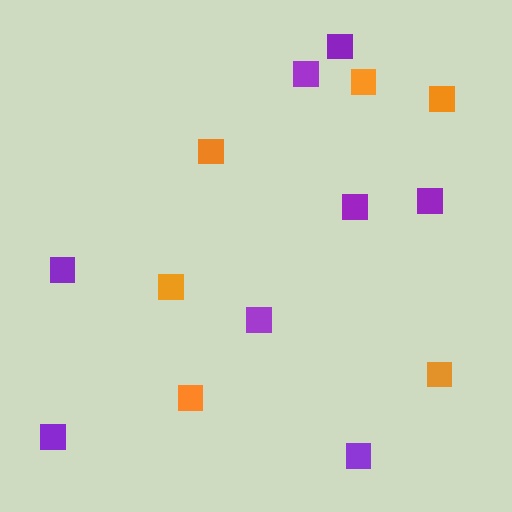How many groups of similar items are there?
There are 2 groups: one group of orange squares (6) and one group of purple squares (8).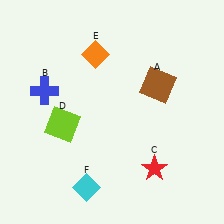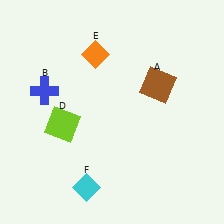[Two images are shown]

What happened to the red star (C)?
The red star (C) was removed in Image 2. It was in the bottom-right area of Image 1.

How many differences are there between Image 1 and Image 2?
There is 1 difference between the two images.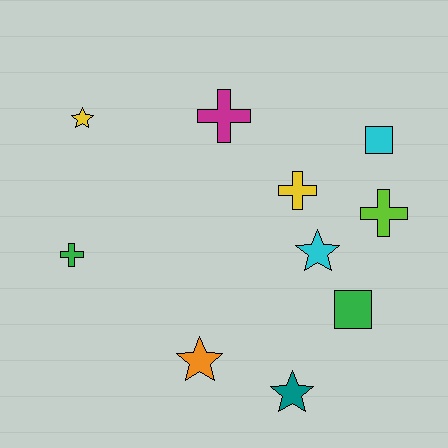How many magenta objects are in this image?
There is 1 magenta object.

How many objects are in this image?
There are 10 objects.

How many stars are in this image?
There are 4 stars.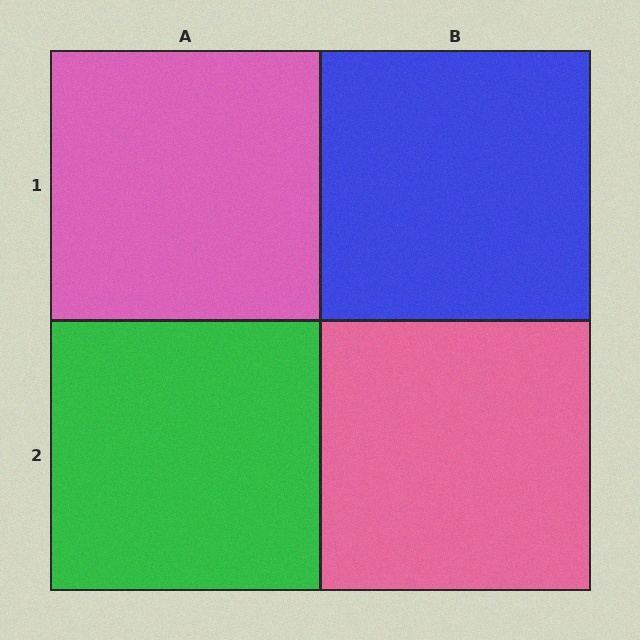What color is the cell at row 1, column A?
Pink.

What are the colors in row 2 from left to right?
Green, pink.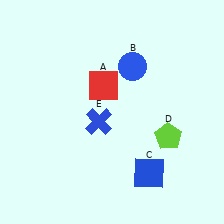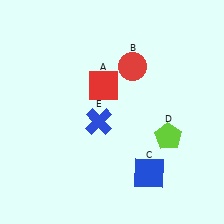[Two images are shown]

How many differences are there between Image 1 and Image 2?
There is 1 difference between the two images.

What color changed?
The circle (B) changed from blue in Image 1 to red in Image 2.